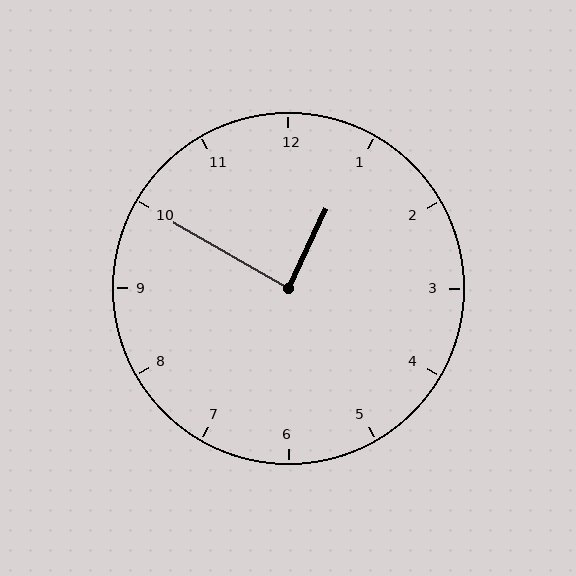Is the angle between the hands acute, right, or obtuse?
It is right.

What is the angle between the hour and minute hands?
Approximately 85 degrees.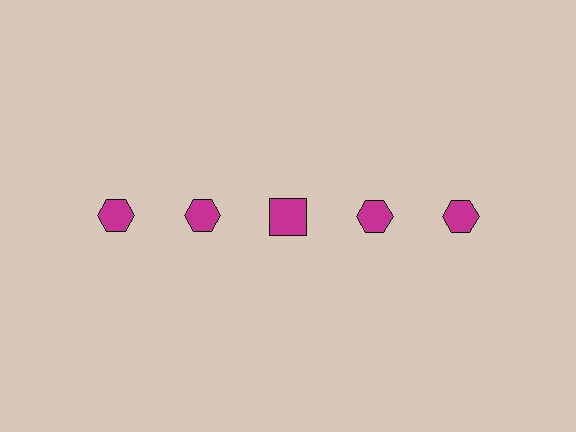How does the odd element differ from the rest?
It has a different shape: square instead of hexagon.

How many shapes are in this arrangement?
There are 5 shapes arranged in a grid pattern.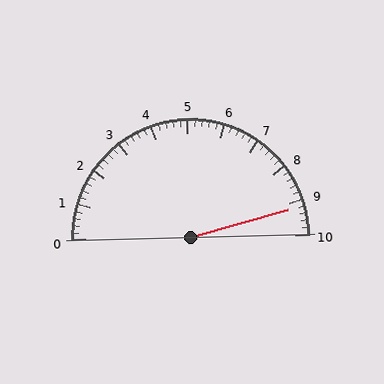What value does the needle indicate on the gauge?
The needle indicates approximately 9.2.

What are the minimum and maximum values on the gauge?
The gauge ranges from 0 to 10.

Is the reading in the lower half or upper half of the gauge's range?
The reading is in the upper half of the range (0 to 10).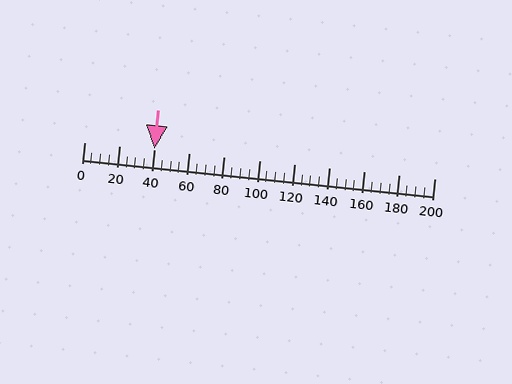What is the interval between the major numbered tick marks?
The major tick marks are spaced 20 units apart.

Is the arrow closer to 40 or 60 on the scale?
The arrow is closer to 40.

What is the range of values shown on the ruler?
The ruler shows values from 0 to 200.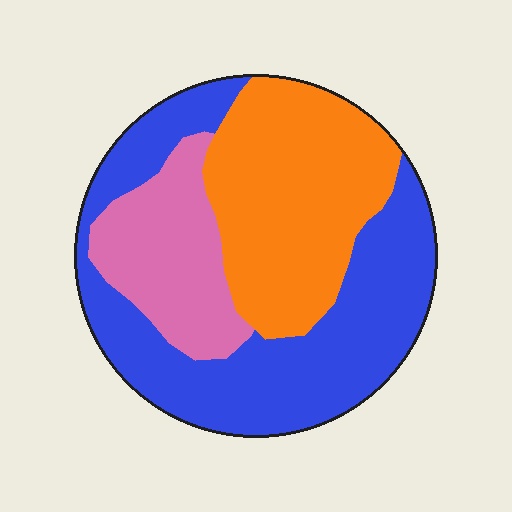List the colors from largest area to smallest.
From largest to smallest: blue, orange, pink.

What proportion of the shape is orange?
Orange takes up between a third and a half of the shape.